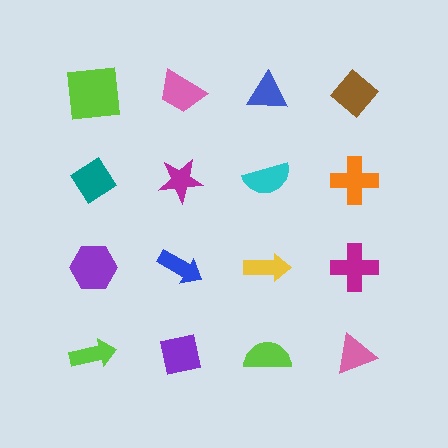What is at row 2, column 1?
A teal diamond.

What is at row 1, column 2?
A pink trapezoid.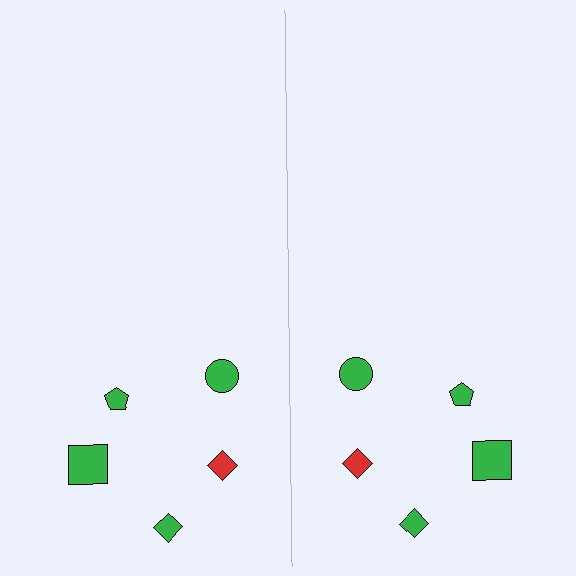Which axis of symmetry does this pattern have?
The pattern has a vertical axis of symmetry running through the center of the image.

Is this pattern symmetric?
Yes, this pattern has bilateral (reflection) symmetry.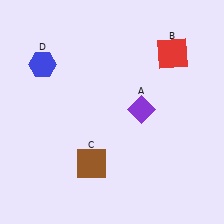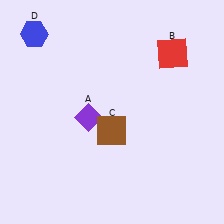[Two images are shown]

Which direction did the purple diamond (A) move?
The purple diamond (A) moved left.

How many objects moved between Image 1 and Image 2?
3 objects moved between the two images.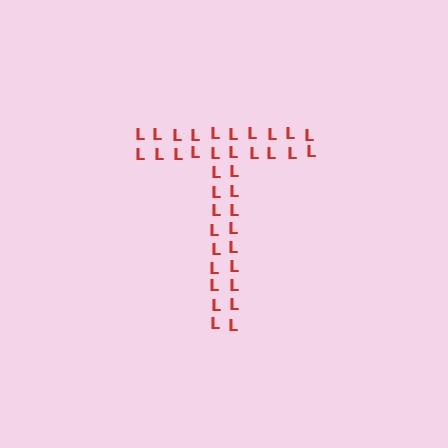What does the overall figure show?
The overall figure shows the letter T.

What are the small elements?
The small elements are letter L's.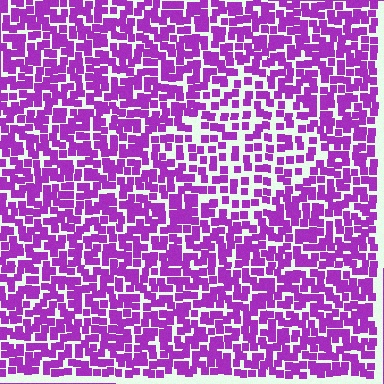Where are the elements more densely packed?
The elements are more densely packed outside the diamond boundary.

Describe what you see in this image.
The image contains small purple elements arranged at two different densities. A diamond-shaped region is visible where the elements are less densely packed than the surrounding area.